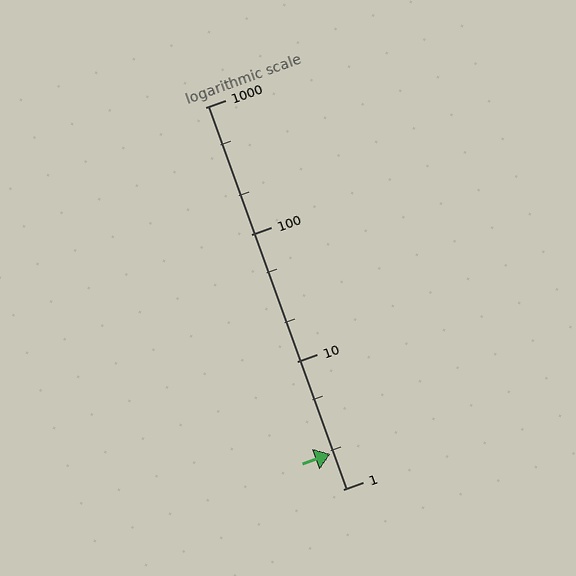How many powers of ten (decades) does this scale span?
The scale spans 3 decades, from 1 to 1000.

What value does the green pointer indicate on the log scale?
The pointer indicates approximately 1.9.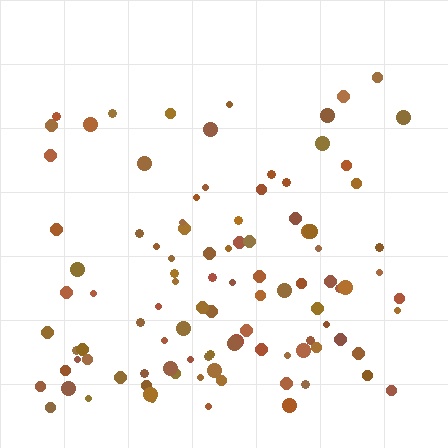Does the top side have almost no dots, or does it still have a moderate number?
Still a moderate number, just noticeably fewer than the bottom.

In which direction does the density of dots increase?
From top to bottom, with the bottom side densest.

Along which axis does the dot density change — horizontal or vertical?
Vertical.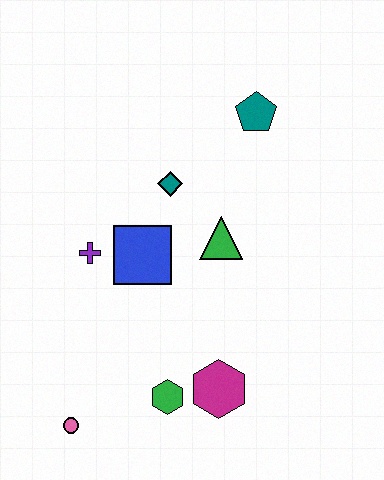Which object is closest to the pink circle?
The green hexagon is closest to the pink circle.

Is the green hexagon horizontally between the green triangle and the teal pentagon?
No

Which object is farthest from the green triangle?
The pink circle is farthest from the green triangle.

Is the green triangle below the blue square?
No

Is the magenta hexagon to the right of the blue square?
Yes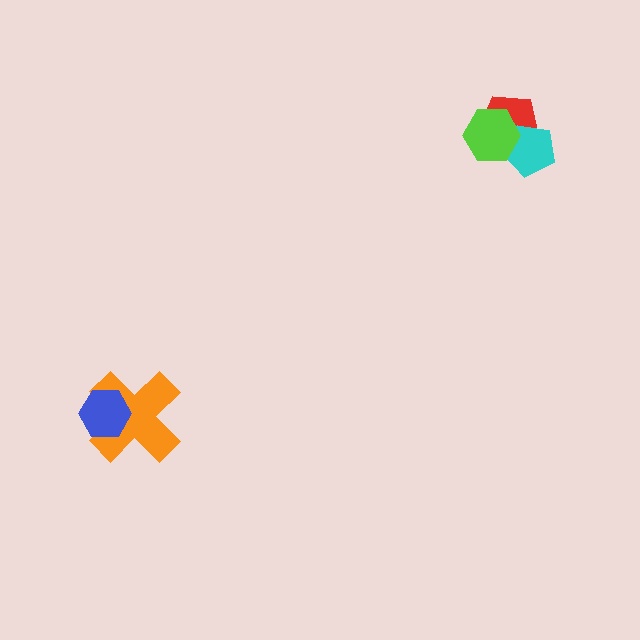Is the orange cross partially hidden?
Yes, it is partially covered by another shape.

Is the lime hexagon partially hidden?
No, no other shape covers it.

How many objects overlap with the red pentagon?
2 objects overlap with the red pentagon.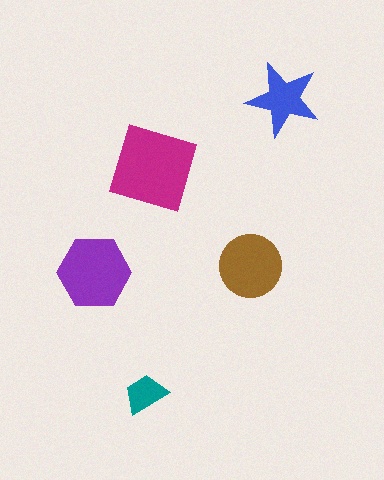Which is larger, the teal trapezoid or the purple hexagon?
The purple hexagon.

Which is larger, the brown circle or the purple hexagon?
The purple hexagon.